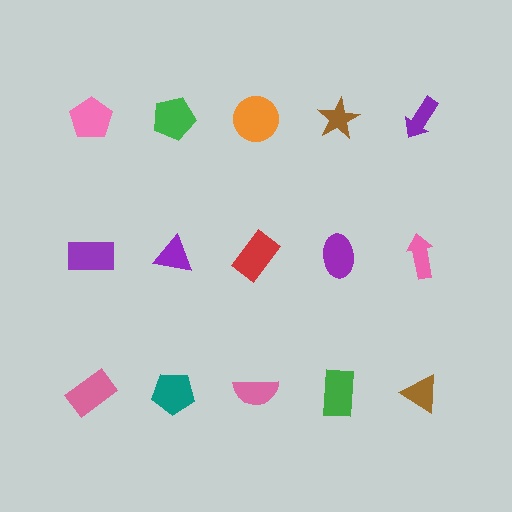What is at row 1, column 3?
An orange circle.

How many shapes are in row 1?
5 shapes.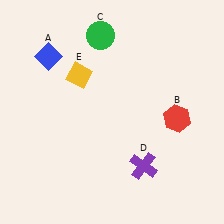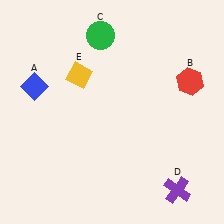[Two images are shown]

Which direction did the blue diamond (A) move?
The blue diamond (A) moved down.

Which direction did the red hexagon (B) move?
The red hexagon (B) moved up.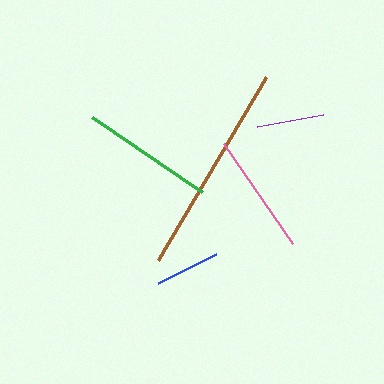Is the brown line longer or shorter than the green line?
The brown line is longer than the green line.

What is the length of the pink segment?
The pink segment is approximately 122 pixels long.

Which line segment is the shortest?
The blue line is the shortest at approximately 65 pixels.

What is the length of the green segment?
The green segment is approximately 133 pixels long.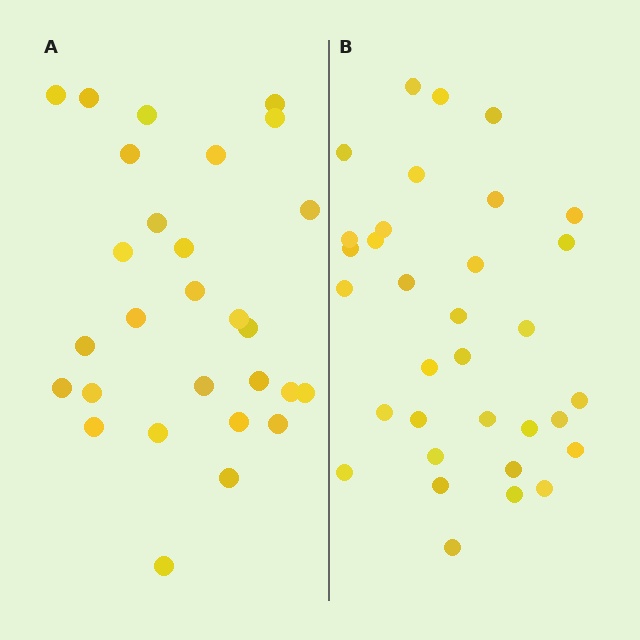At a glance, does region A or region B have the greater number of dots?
Region B (the right region) has more dots.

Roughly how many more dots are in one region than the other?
Region B has about 5 more dots than region A.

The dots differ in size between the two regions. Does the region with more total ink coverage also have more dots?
No. Region A has more total ink coverage because its dots are larger, but region B actually contains more individual dots. Total area can be misleading — the number of items is what matters here.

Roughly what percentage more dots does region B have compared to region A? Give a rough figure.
About 20% more.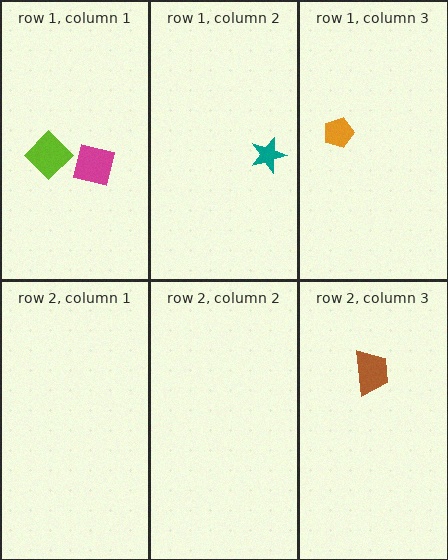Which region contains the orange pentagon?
The row 1, column 3 region.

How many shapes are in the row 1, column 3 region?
1.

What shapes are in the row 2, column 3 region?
The brown trapezoid.